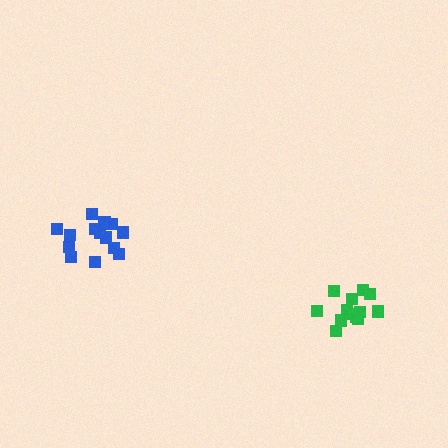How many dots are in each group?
Group 1: 13 dots, Group 2: 14 dots (27 total).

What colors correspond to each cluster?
The clusters are colored: green, blue.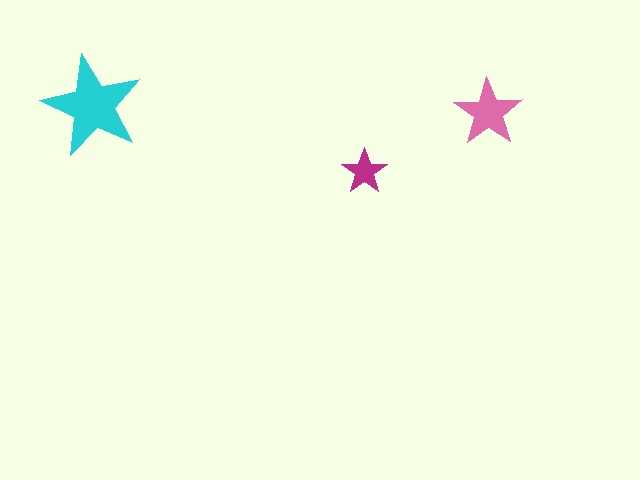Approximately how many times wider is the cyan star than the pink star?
About 1.5 times wider.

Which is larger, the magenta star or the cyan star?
The cyan one.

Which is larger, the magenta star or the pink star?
The pink one.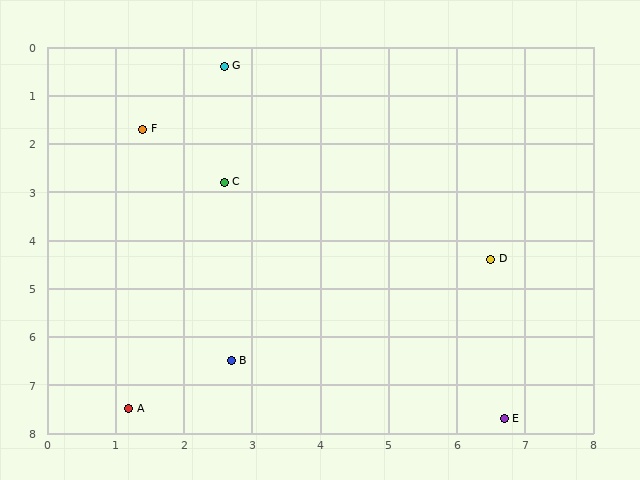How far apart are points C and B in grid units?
Points C and B are about 3.7 grid units apart.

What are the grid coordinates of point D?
Point D is at approximately (6.5, 4.4).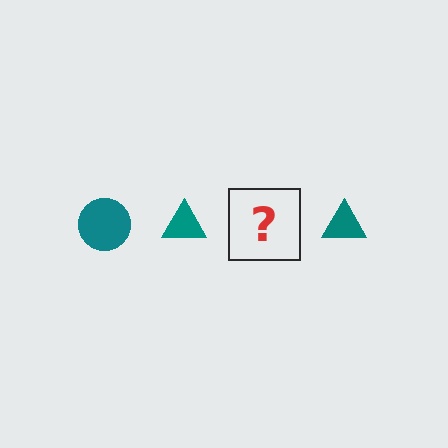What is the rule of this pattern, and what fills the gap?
The rule is that the pattern cycles through circle, triangle shapes in teal. The gap should be filled with a teal circle.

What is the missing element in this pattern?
The missing element is a teal circle.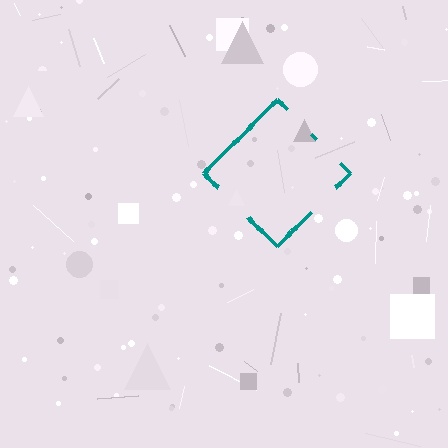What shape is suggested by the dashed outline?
The dashed outline suggests a diamond.